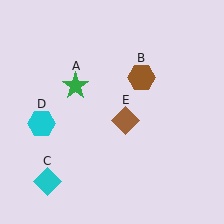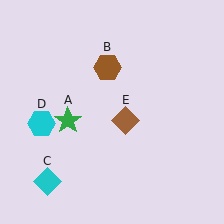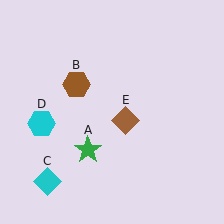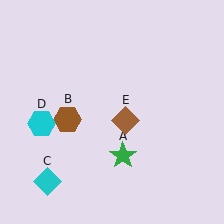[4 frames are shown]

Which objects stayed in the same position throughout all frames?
Cyan diamond (object C) and cyan hexagon (object D) and brown diamond (object E) remained stationary.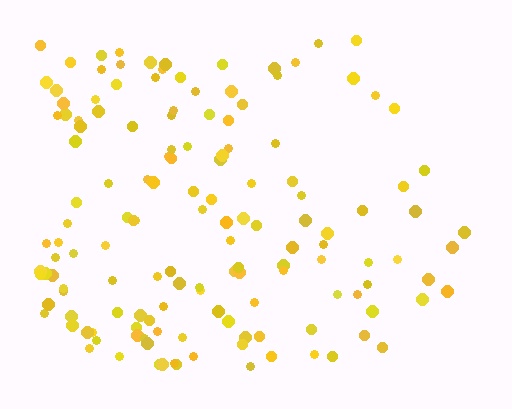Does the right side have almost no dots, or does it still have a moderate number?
Still a moderate number, just noticeably fewer than the left.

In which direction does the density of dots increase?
From right to left, with the left side densest.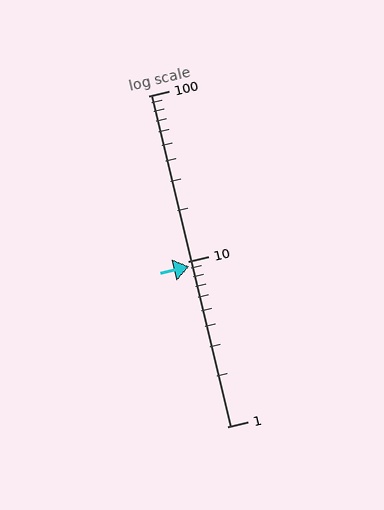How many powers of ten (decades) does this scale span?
The scale spans 2 decades, from 1 to 100.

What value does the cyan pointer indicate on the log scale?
The pointer indicates approximately 9.3.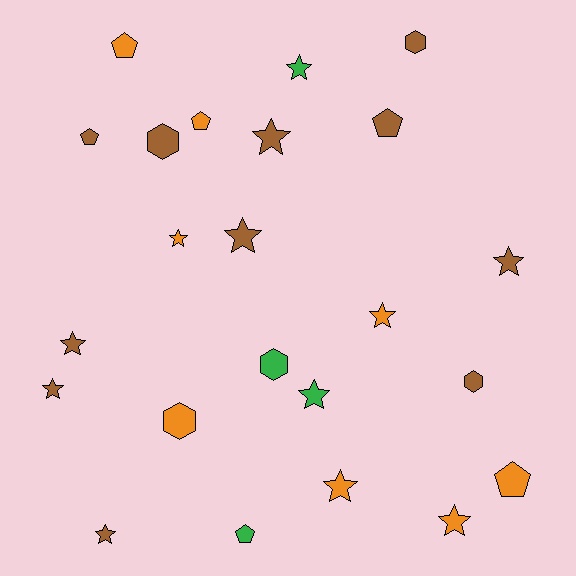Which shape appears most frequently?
Star, with 12 objects.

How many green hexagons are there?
There is 1 green hexagon.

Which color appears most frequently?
Brown, with 11 objects.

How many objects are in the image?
There are 23 objects.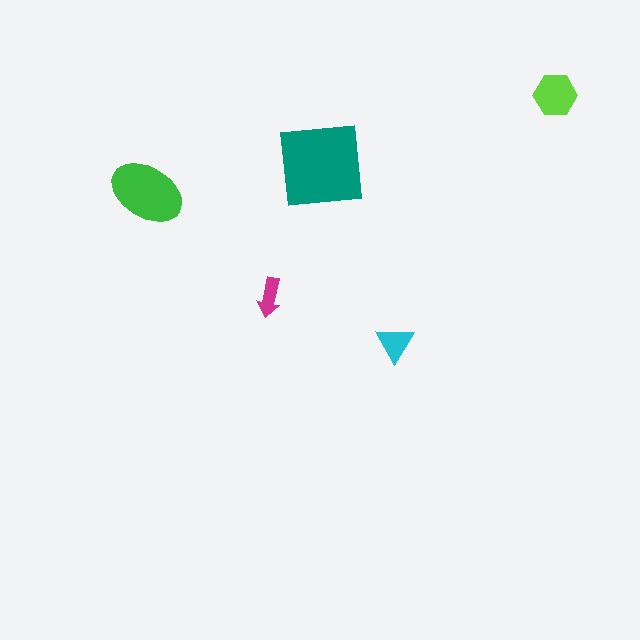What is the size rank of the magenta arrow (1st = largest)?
5th.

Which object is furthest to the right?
The lime hexagon is rightmost.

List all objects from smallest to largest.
The magenta arrow, the cyan triangle, the lime hexagon, the green ellipse, the teal square.